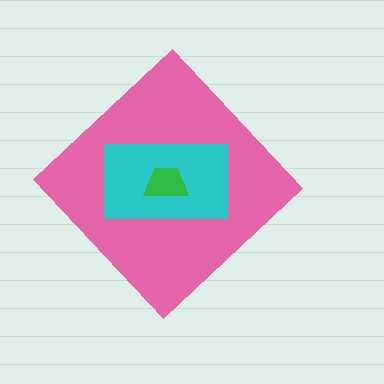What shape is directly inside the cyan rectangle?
The green trapezoid.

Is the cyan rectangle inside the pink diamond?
Yes.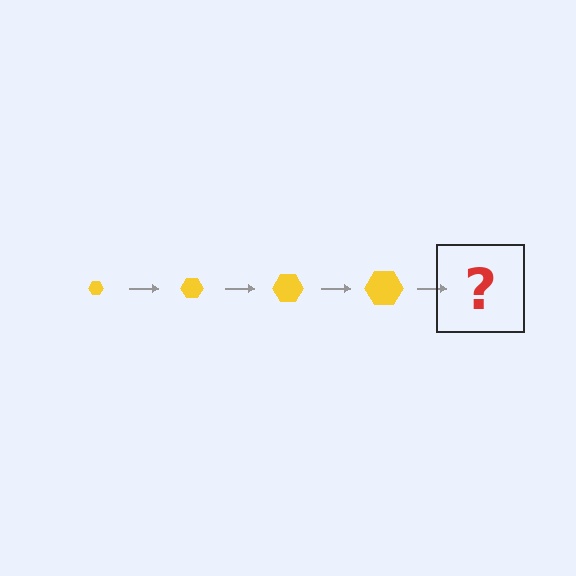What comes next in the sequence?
The next element should be a yellow hexagon, larger than the previous one.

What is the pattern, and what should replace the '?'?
The pattern is that the hexagon gets progressively larger each step. The '?' should be a yellow hexagon, larger than the previous one.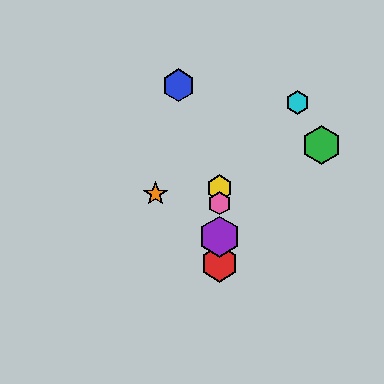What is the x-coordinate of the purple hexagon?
The purple hexagon is at x≈220.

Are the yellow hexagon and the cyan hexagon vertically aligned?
No, the yellow hexagon is at x≈220 and the cyan hexagon is at x≈297.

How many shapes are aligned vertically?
4 shapes (the red hexagon, the yellow hexagon, the purple hexagon, the pink hexagon) are aligned vertically.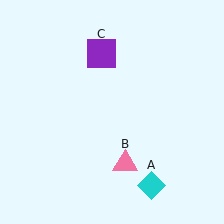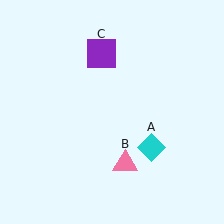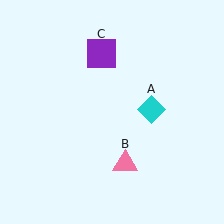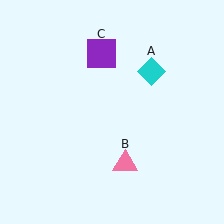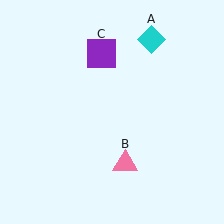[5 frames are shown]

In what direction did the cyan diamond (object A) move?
The cyan diamond (object A) moved up.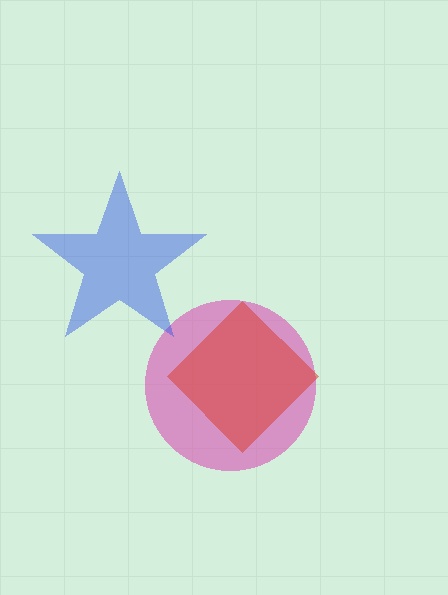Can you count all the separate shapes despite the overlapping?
Yes, there are 3 separate shapes.